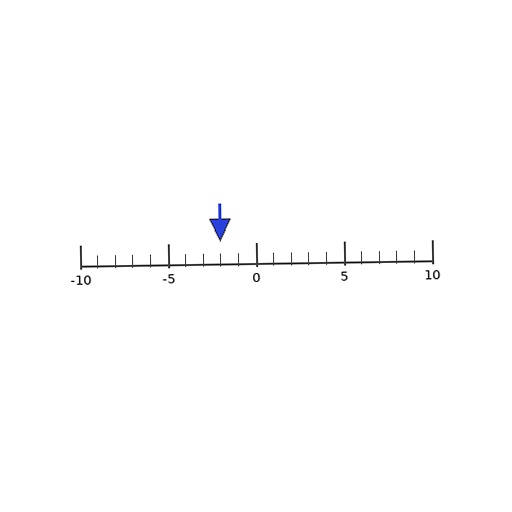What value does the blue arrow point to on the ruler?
The blue arrow points to approximately -2.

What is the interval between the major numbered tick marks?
The major tick marks are spaced 5 units apart.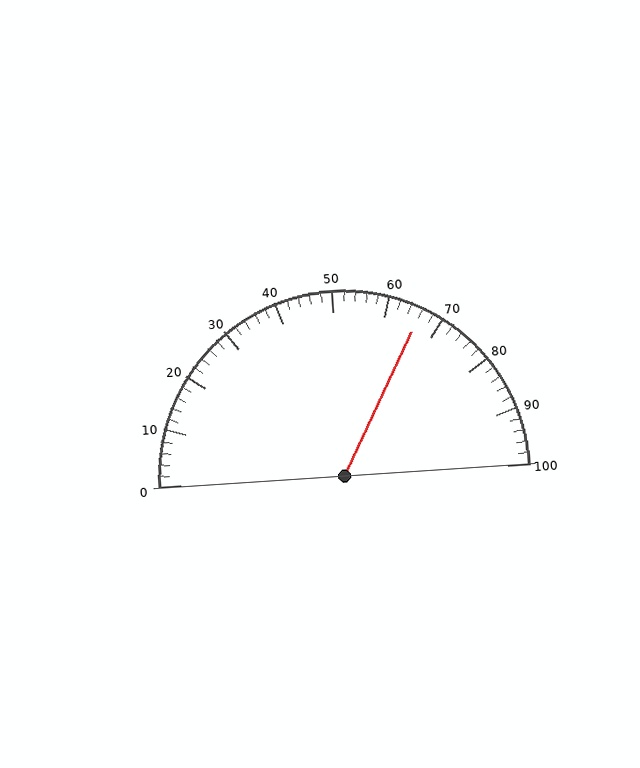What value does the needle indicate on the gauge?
The needle indicates approximately 66.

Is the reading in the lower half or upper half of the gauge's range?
The reading is in the upper half of the range (0 to 100).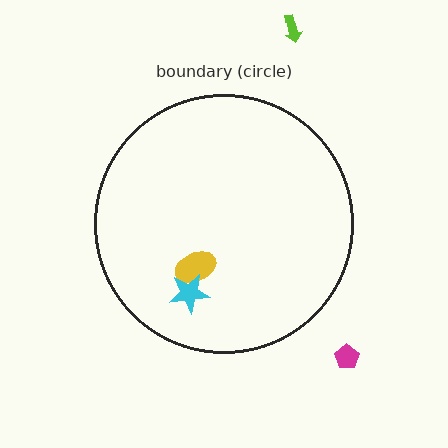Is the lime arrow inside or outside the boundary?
Outside.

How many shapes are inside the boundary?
2 inside, 2 outside.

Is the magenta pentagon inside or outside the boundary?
Outside.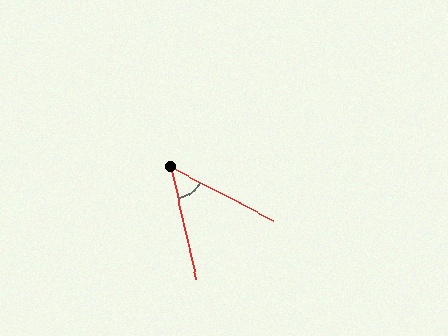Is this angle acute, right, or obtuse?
It is acute.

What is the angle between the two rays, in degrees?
Approximately 50 degrees.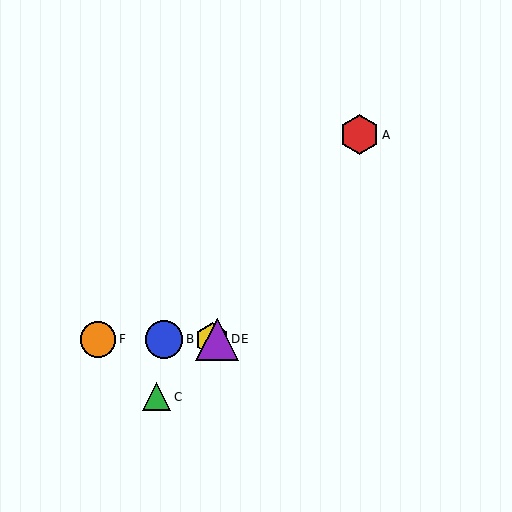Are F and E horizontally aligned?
Yes, both are at y≈339.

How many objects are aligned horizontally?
4 objects (B, D, E, F) are aligned horizontally.